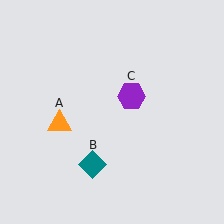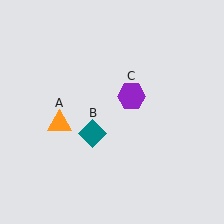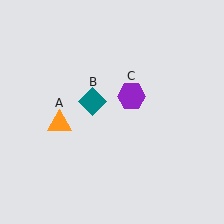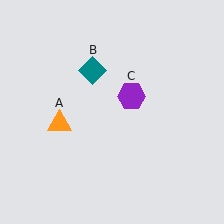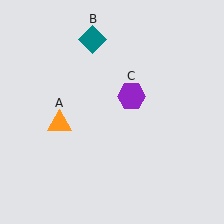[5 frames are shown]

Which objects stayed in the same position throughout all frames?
Orange triangle (object A) and purple hexagon (object C) remained stationary.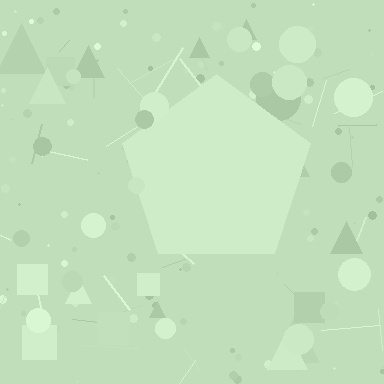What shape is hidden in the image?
A pentagon is hidden in the image.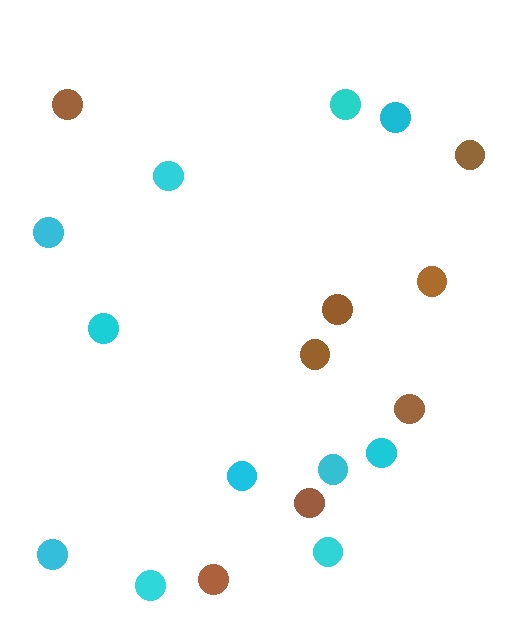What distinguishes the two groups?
There are 2 groups: one group of cyan circles (11) and one group of brown circles (8).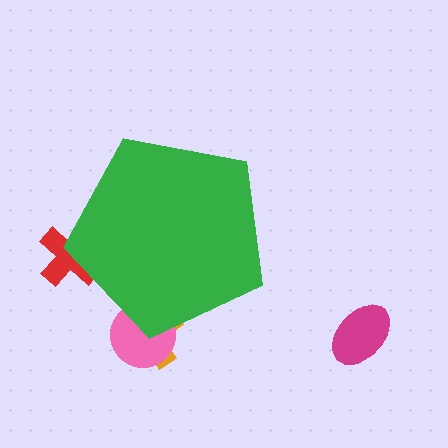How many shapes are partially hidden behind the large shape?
3 shapes are partially hidden.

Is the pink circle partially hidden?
Yes, the pink circle is partially hidden behind the green pentagon.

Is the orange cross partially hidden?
Yes, the orange cross is partially hidden behind the green pentagon.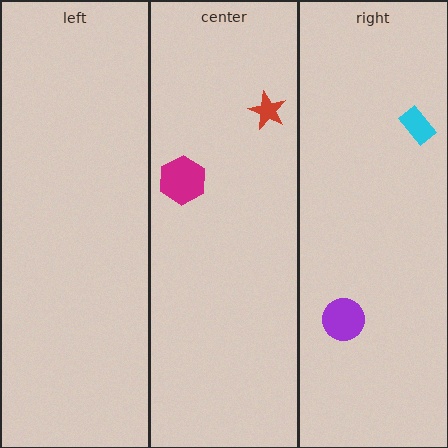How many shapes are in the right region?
2.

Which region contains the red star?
The center region.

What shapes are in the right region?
The cyan rectangle, the purple circle.